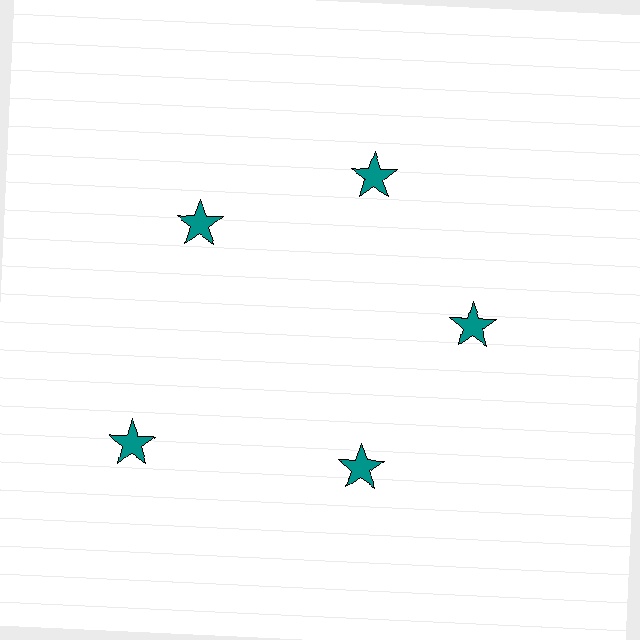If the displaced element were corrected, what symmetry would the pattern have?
It would have 5-fold rotational symmetry — the pattern would map onto itself every 72 degrees.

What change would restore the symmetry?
The symmetry would be restored by moving it inward, back onto the ring so that all 5 stars sit at equal angles and equal distance from the center.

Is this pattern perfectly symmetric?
No. The 5 teal stars are arranged in a ring, but one element near the 8 o'clock position is pushed outward from the center, breaking the 5-fold rotational symmetry.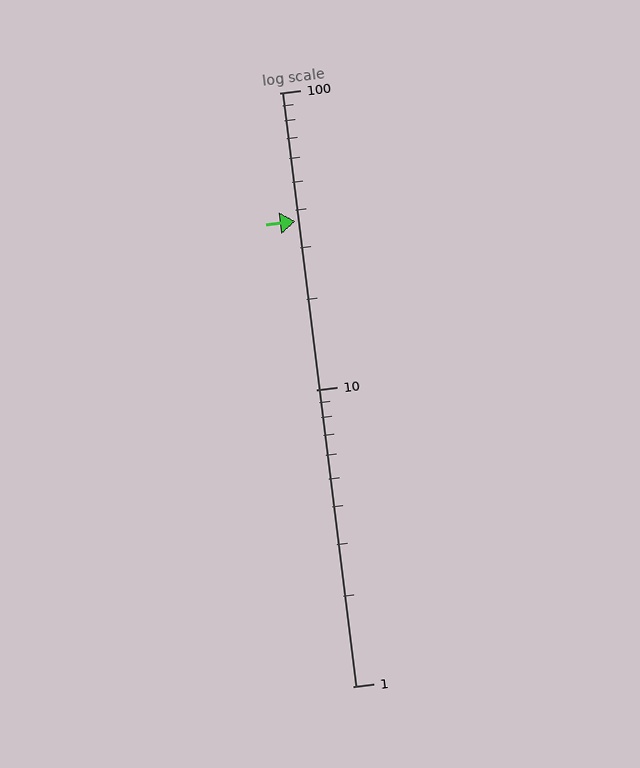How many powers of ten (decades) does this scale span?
The scale spans 2 decades, from 1 to 100.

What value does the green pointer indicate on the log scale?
The pointer indicates approximately 37.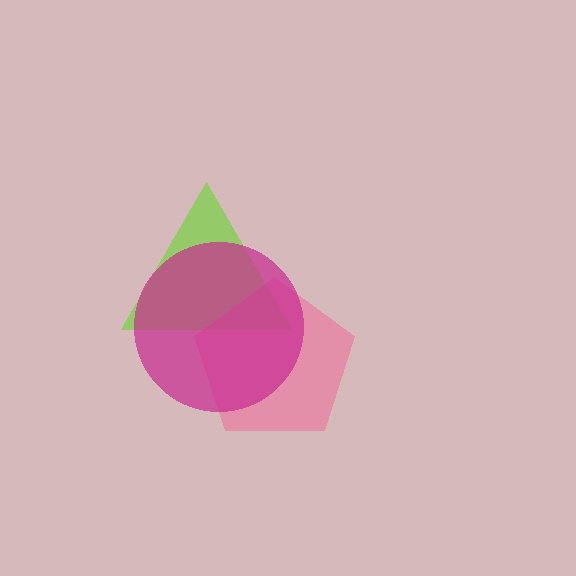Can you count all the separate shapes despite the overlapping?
Yes, there are 3 separate shapes.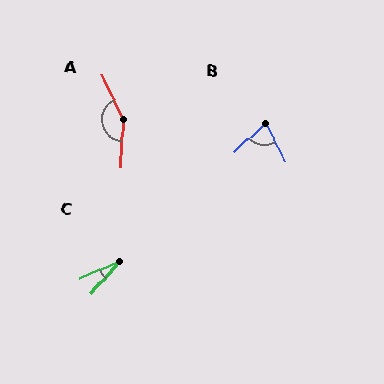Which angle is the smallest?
C, at approximately 25 degrees.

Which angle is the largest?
A, at approximately 151 degrees.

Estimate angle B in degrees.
Approximately 73 degrees.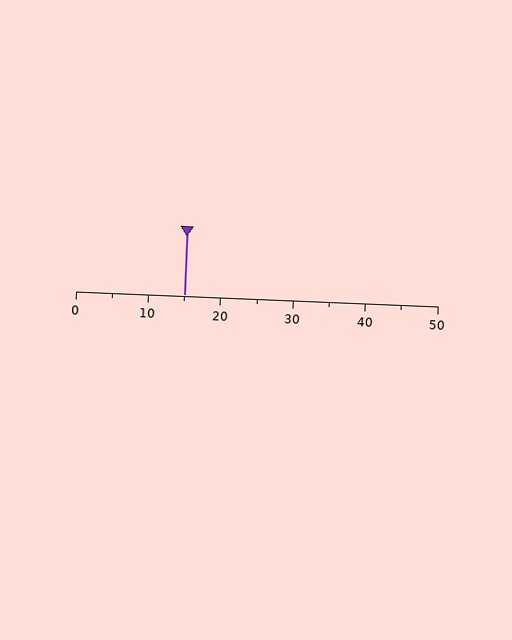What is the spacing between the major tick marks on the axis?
The major ticks are spaced 10 apart.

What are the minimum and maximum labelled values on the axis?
The axis runs from 0 to 50.